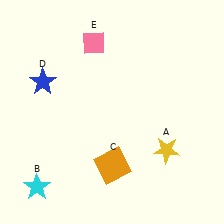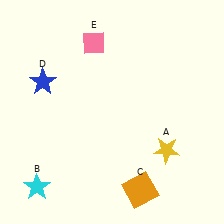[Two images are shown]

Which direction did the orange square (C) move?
The orange square (C) moved right.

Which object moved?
The orange square (C) moved right.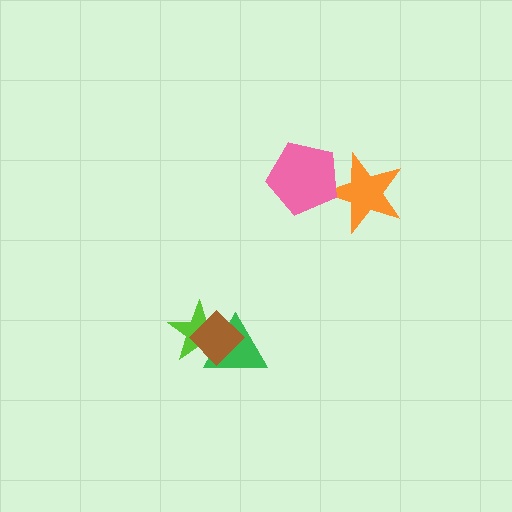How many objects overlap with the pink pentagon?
1 object overlaps with the pink pentagon.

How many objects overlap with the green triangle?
2 objects overlap with the green triangle.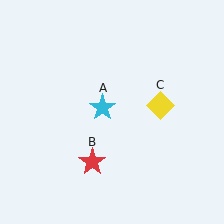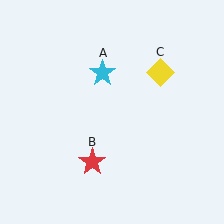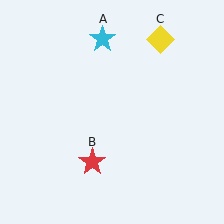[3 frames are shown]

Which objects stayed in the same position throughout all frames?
Red star (object B) remained stationary.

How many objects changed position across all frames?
2 objects changed position: cyan star (object A), yellow diamond (object C).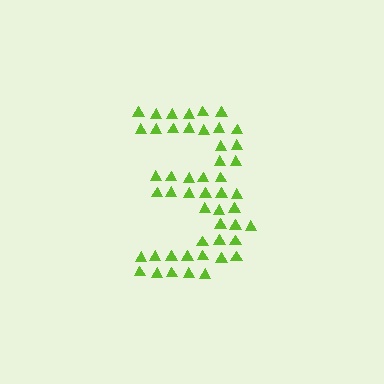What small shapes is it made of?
It is made of small triangles.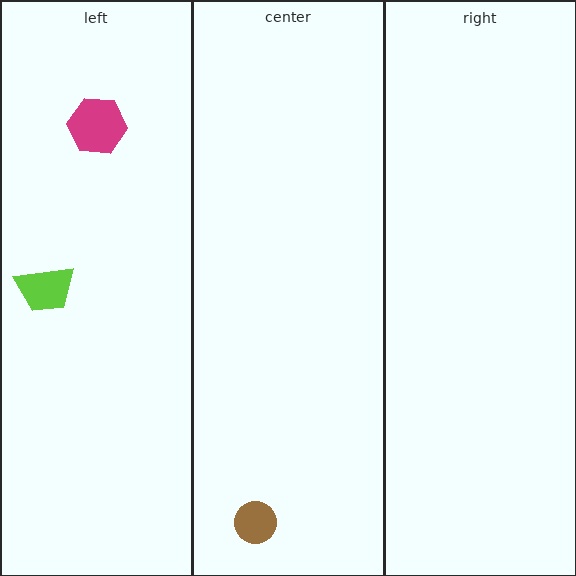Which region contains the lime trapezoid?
The left region.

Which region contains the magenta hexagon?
The left region.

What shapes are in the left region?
The lime trapezoid, the magenta hexagon.